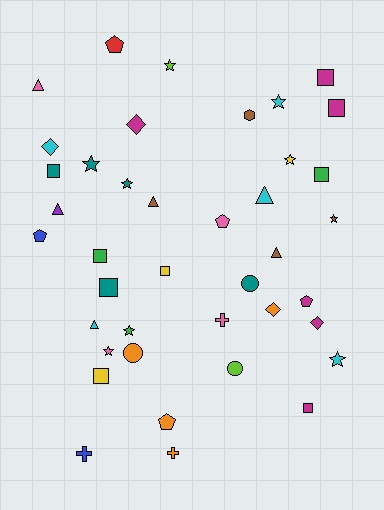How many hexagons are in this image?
There is 1 hexagon.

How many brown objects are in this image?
There are 4 brown objects.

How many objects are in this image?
There are 40 objects.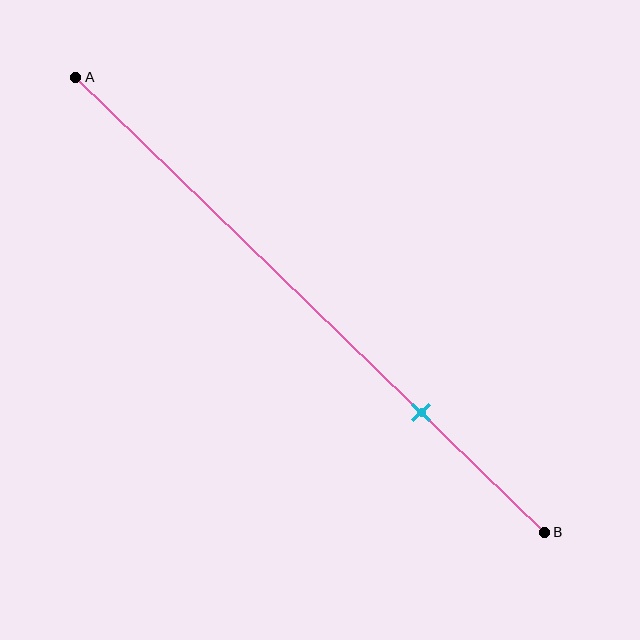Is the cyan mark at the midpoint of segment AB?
No, the mark is at about 75% from A, not at the 50% midpoint.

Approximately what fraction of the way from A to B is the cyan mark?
The cyan mark is approximately 75% of the way from A to B.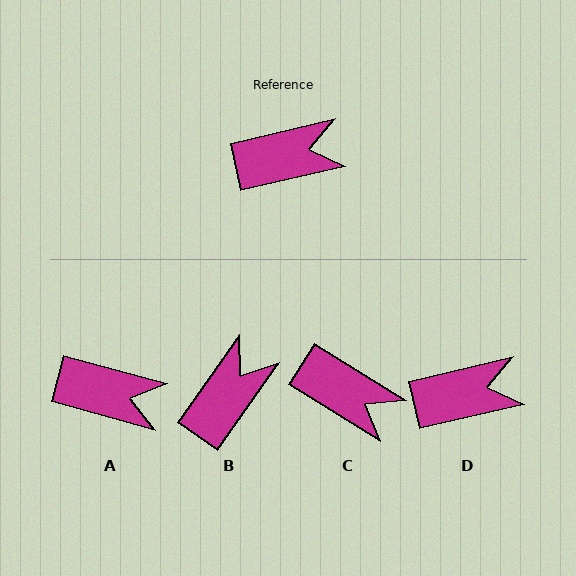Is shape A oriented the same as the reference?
No, it is off by about 28 degrees.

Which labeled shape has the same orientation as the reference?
D.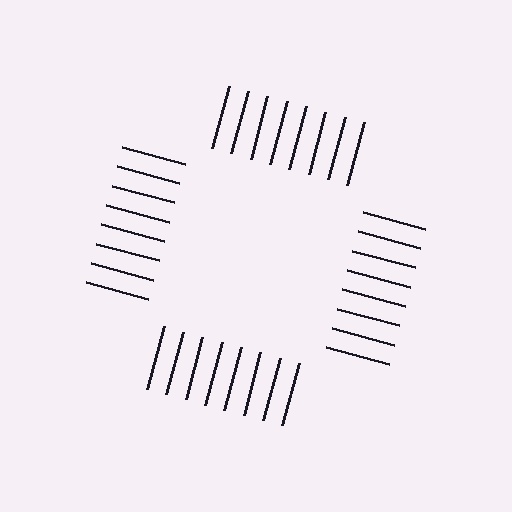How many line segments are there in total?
32 — 8 along each of the 4 edges.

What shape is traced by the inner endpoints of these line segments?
An illusory square — the line segments terminate on its edges but no continuous stroke is drawn.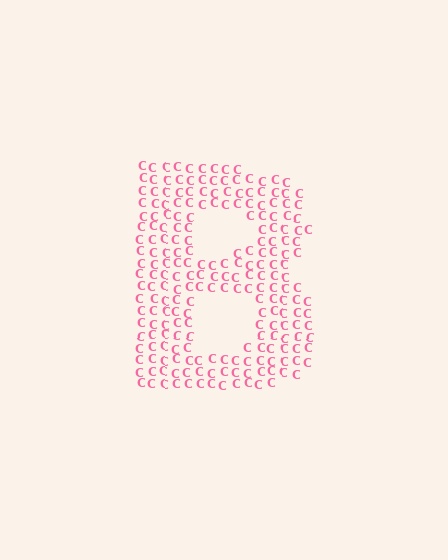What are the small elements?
The small elements are letter C's.